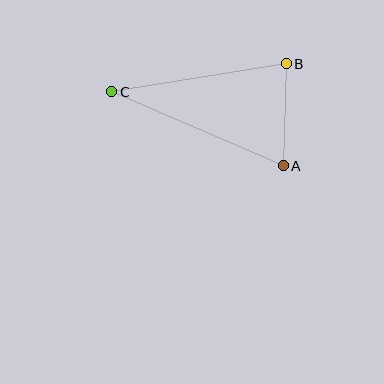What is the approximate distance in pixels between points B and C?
The distance between B and C is approximately 177 pixels.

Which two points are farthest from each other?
Points A and C are farthest from each other.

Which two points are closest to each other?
Points A and B are closest to each other.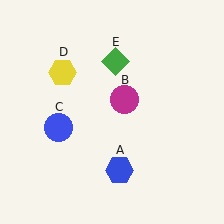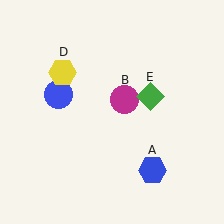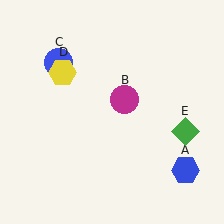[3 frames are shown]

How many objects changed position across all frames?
3 objects changed position: blue hexagon (object A), blue circle (object C), green diamond (object E).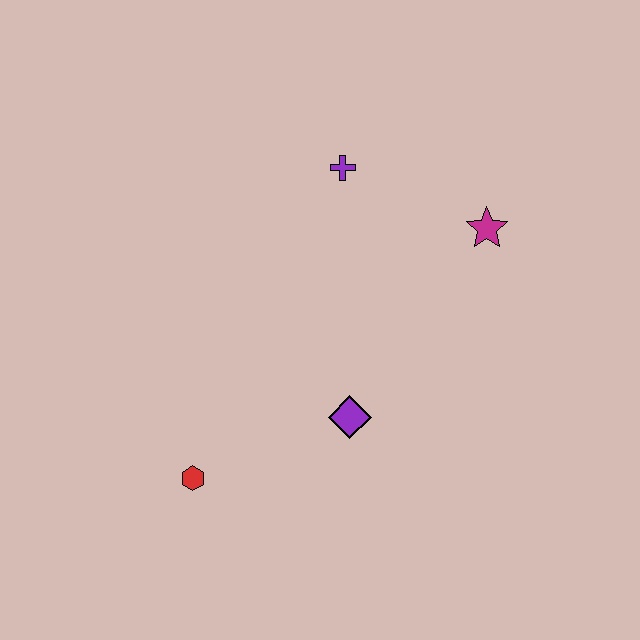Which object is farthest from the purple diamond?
The purple cross is farthest from the purple diamond.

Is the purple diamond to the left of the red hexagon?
No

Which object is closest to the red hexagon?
The purple diamond is closest to the red hexagon.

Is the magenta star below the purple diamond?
No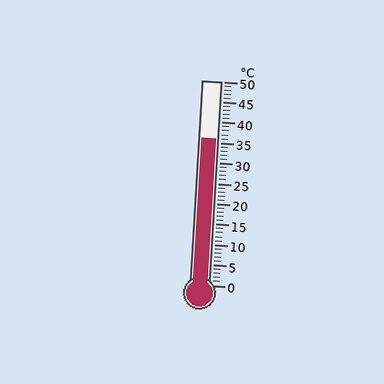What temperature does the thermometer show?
The thermometer shows approximately 36°C.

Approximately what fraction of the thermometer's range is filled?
The thermometer is filled to approximately 70% of its range.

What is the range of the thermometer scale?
The thermometer scale ranges from 0°C to 50°C.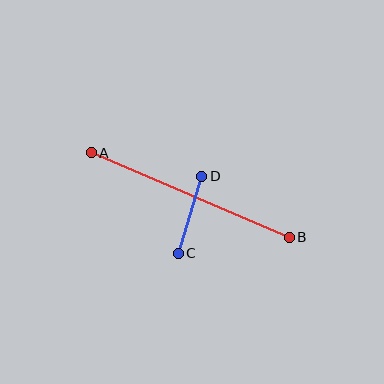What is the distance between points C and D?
The distance is approximately 81 pixels.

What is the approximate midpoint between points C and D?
The midpoint is at approximately (190, 215) pixels.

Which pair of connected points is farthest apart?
Points A and B are farthest apart.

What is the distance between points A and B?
The distance is approximately 215 pixels.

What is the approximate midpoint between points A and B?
The midpoint is at approximately (190, 195) pixels.